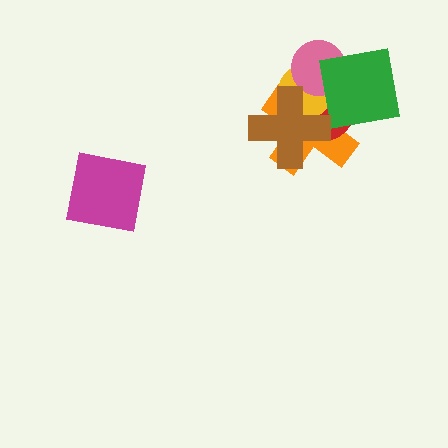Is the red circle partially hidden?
Yes, it is partially covered by another shape.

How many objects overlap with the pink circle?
4 objects overlap with the pink circle.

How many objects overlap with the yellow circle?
5 objects overlap with the yellow circle.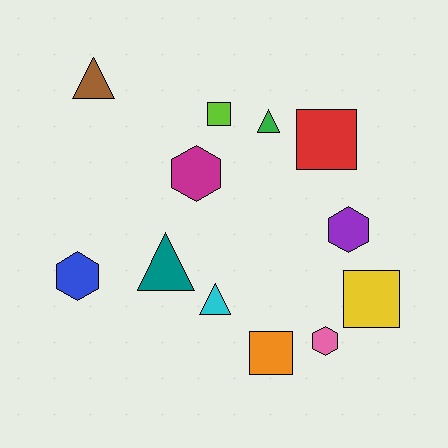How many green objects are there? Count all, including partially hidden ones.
There is 1 green object.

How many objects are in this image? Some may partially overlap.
There are 12 objects.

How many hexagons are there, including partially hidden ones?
There are 4 hexagons.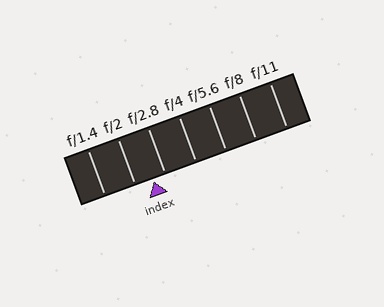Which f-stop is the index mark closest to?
The index mark is closest to f/2.8.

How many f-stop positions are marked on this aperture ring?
There are 7 f-stop positions marked.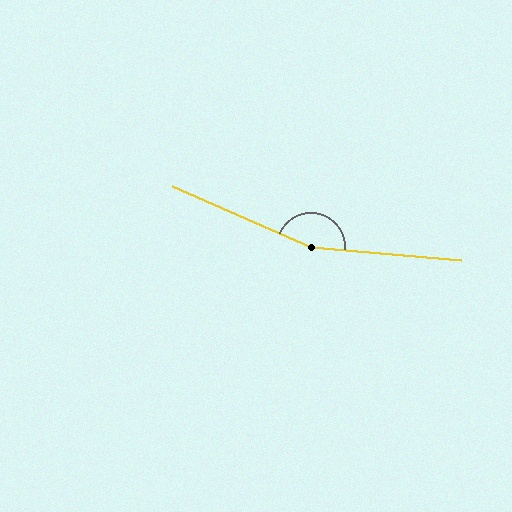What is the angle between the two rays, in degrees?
Approximately 162 degrees.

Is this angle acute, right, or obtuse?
It is obtuse.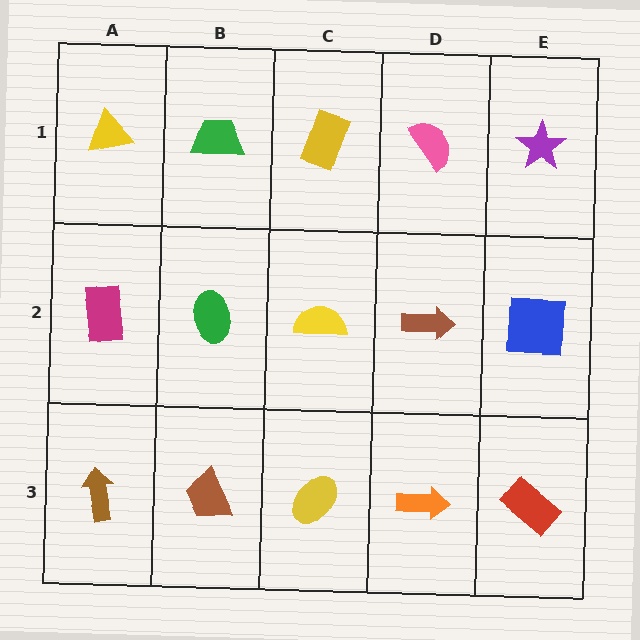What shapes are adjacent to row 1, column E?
A blue square (row 2, column E), a pink semicircle (row 1, column D).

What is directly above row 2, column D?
A pink semicircle.